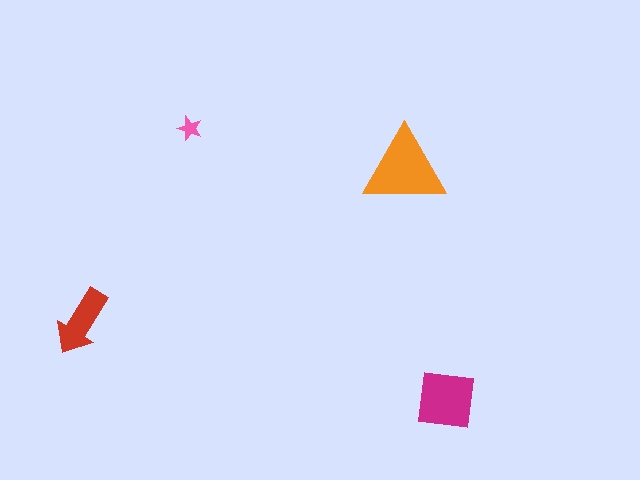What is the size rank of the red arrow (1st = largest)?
3rd.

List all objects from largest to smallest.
The orange triangle, the magenta square, the red arrow, the pink star.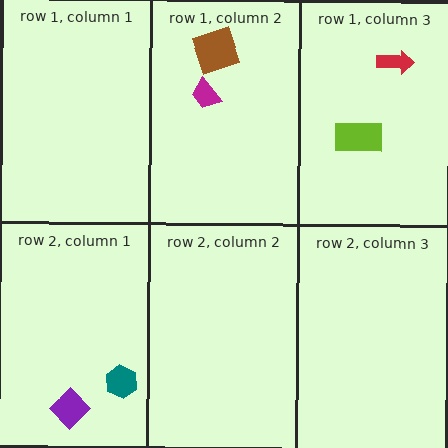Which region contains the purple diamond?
The row 2, column 1 region.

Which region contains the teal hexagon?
The row 2, column 1 region.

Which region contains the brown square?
The row 1, column 2 region.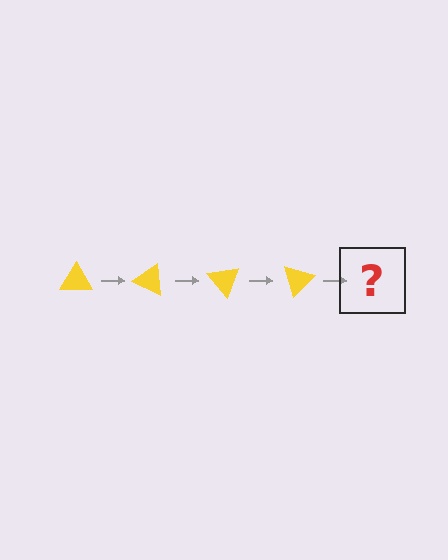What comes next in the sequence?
The next element should be a yellow triangle rotated 100 degrees.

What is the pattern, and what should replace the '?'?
The pattern is that the triangle rotates 25 degrees each step. The '?' should be a yellow triangle rotated 100 degrees.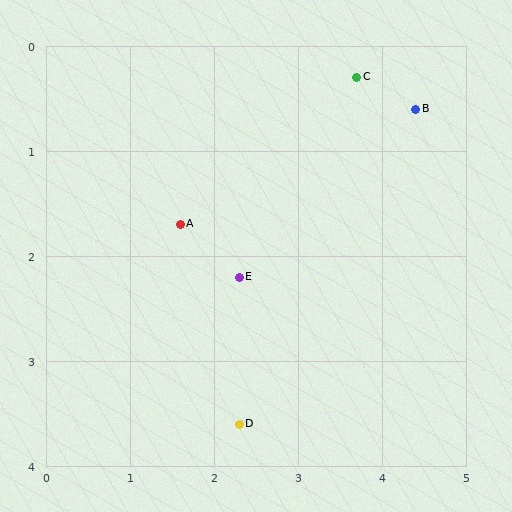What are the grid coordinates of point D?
Point D is at approximately (2.3, 3.6).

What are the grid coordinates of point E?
Point E is at approximately (2.3, 2.2).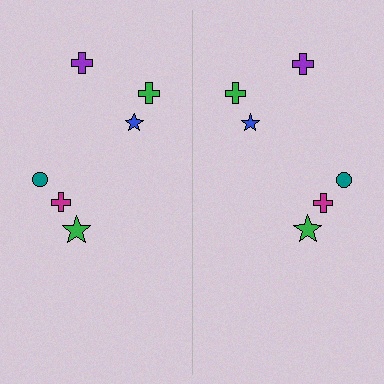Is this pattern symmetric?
Yes, this pattern has bilateral (reflection) symmetry.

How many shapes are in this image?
There are 12 shapes in this image.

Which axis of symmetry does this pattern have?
The pattern has a vertical axis of symmetry running through the center of the image.